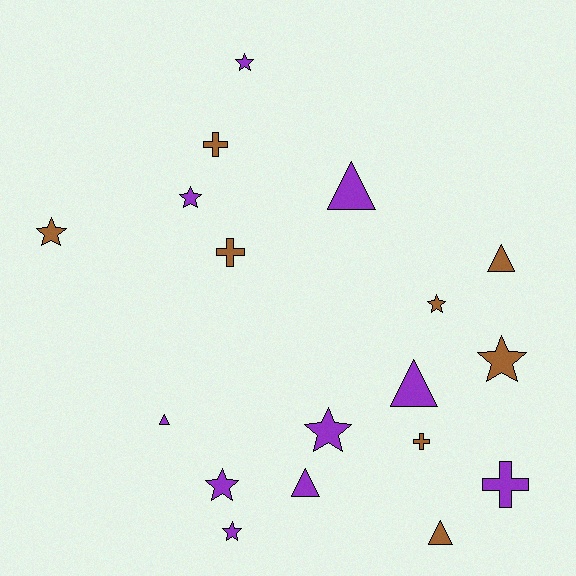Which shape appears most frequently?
Star, with 8 objects.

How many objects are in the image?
There are 18 objects.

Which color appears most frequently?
Purple, with 10 objects.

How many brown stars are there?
There are 3 brown stars.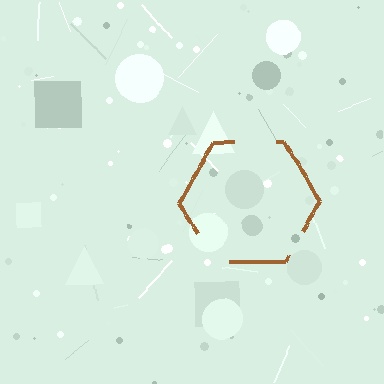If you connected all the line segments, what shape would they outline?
They would outline a hexagon.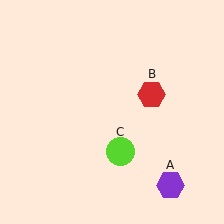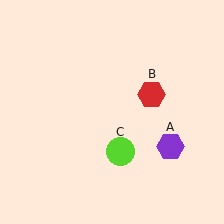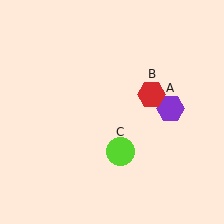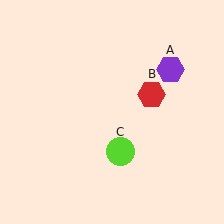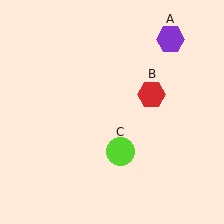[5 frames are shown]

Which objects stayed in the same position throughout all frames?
Red hexagon (object B) and lime circle (object C) remained stationary.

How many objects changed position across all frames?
1 object changed position: purple hexagon (object A).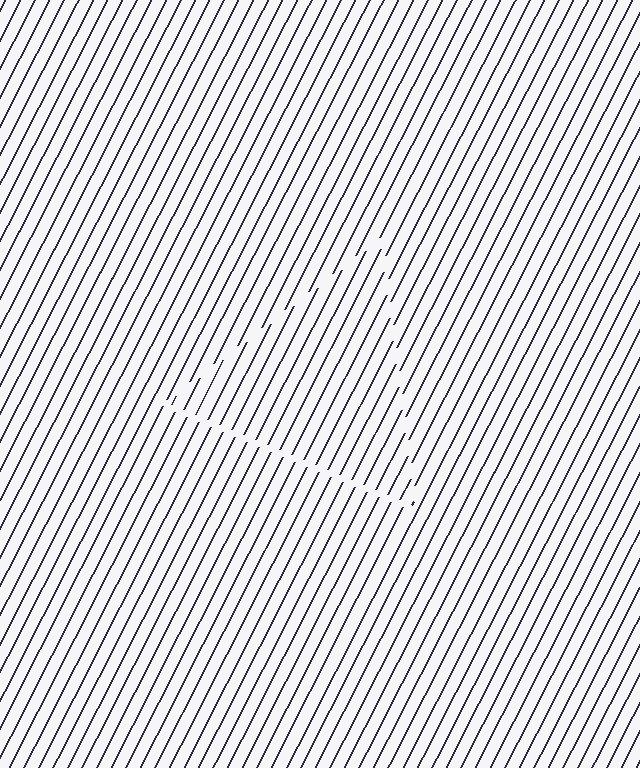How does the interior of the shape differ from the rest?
The interior of the shape contains the same grating, shifted by half a period — the contour is defined by the phase discontinuity where line-ends from the inner and outer gratings abut.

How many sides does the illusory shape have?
3 sides — the line-ends trace a triangle.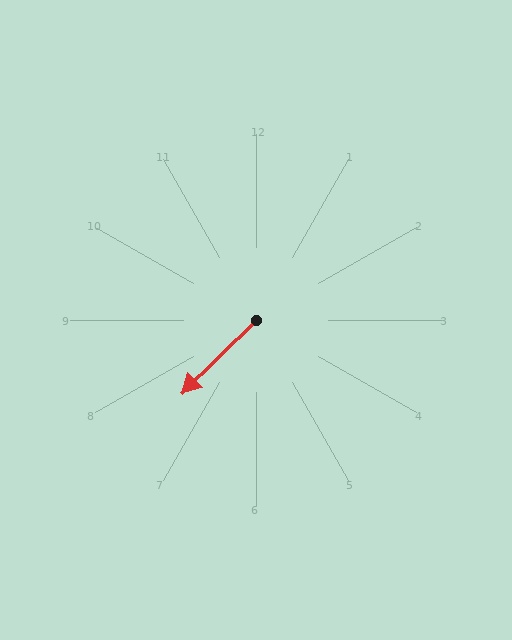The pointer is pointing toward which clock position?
Roughly 8 o'clock.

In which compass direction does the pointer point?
Southwest.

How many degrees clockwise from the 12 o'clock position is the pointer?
Approximately 225 degrees.